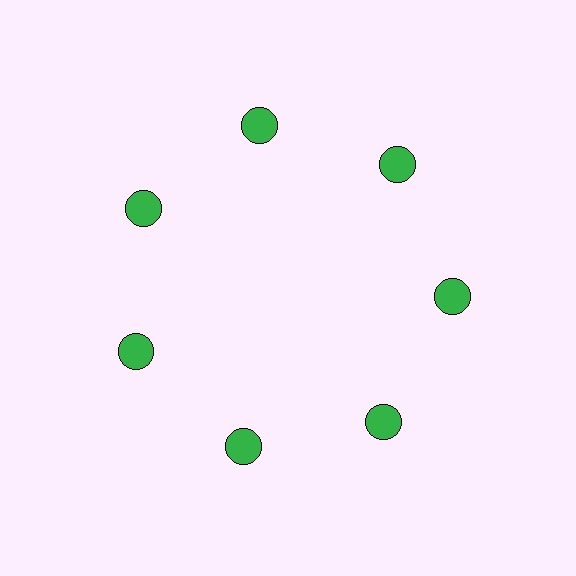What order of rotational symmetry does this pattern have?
This pattern has 7-fold rotational symmetry.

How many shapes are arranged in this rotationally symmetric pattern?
There are 7 shapes, arranged in 7 groups of 1.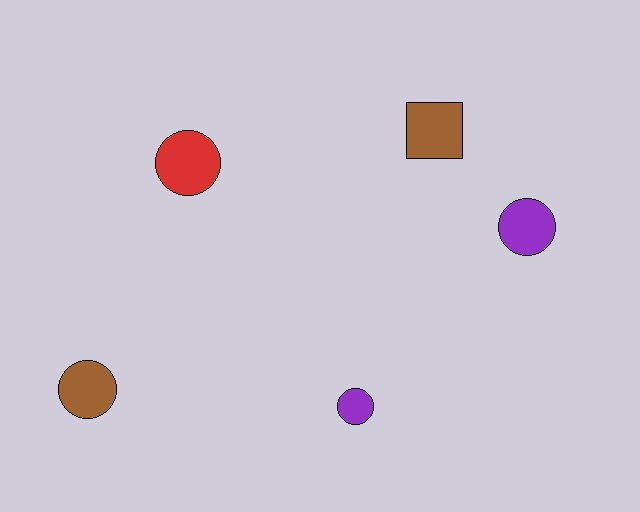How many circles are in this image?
There are 4 circles.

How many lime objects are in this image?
There are no lime objects.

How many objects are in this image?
There are 5 objects.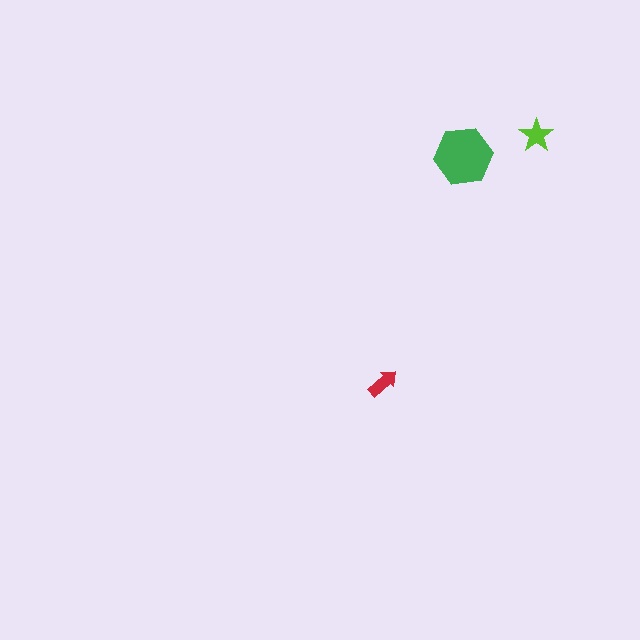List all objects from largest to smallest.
The green hexagon, the lime star, the red arrow.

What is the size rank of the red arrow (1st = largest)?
3rd.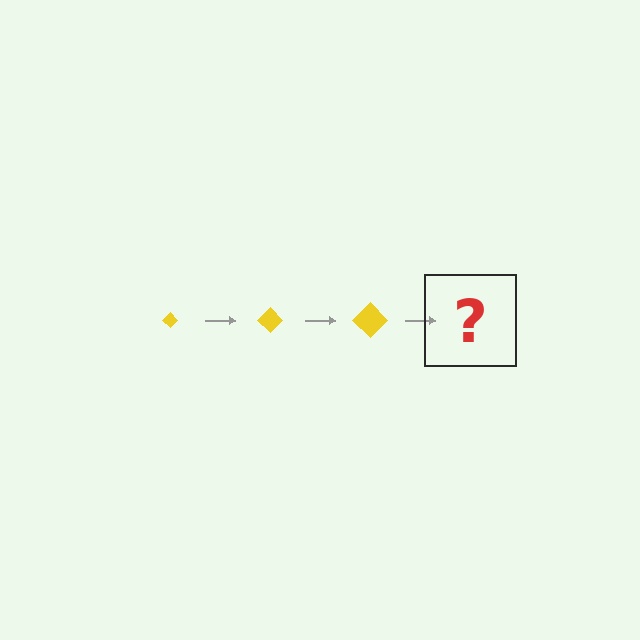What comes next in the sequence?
The next element should be a yellow diamond, larger than the previous one.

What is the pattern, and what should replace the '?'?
The pattern is that the diamond gets progressively larger each step. The '?' should be a yellow diamond, larger than the previous one.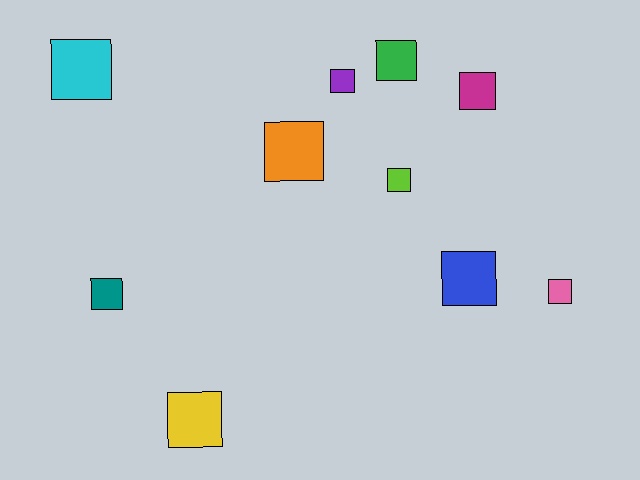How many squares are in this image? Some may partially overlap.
There are 10 squares.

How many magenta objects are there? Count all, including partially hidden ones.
There is 1 magenta object.